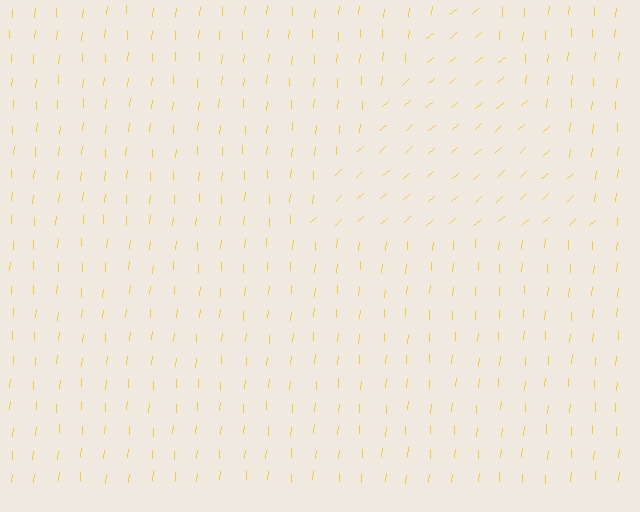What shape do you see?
I see a triangle.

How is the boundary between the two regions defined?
The boundary is defined purely by a change in line orientation (approximately 45 degrees difference). All lines are the same color and thickness.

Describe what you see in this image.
The image is filled with small yellow line segments. A triangle region in the image has lines oriented differently from the surrounding lines, creating a visible texture boundary.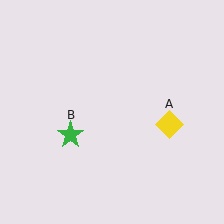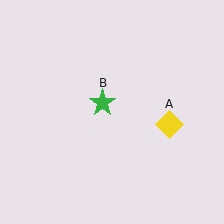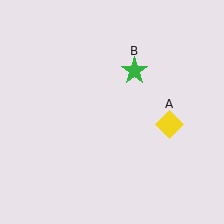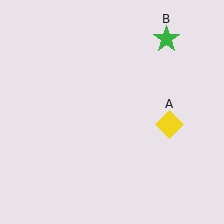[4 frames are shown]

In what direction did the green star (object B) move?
The green star (object B) moved up and to the right.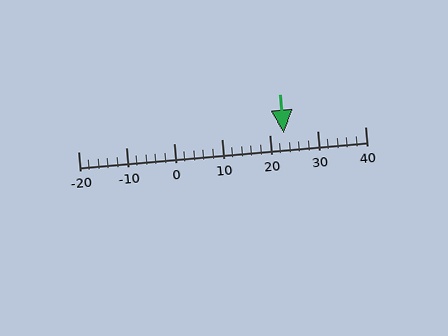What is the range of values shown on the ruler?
The ruler shows values from -20 to 40.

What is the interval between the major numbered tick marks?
The major tick marks are spaced 10 units apart.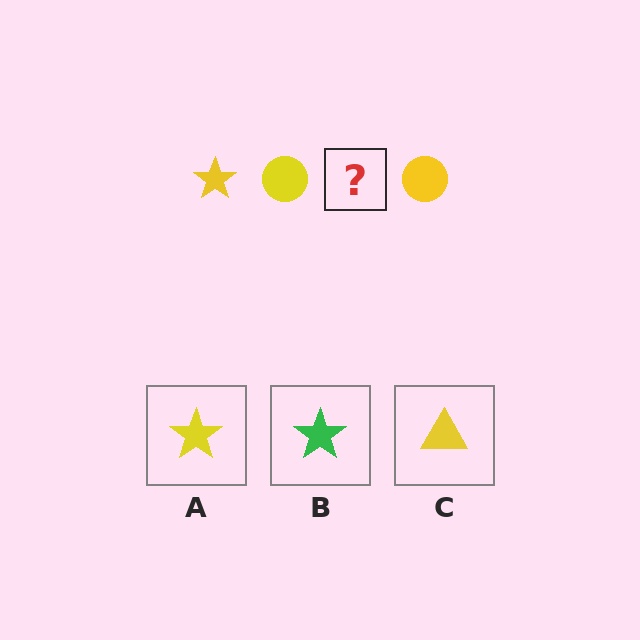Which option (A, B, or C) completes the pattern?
A.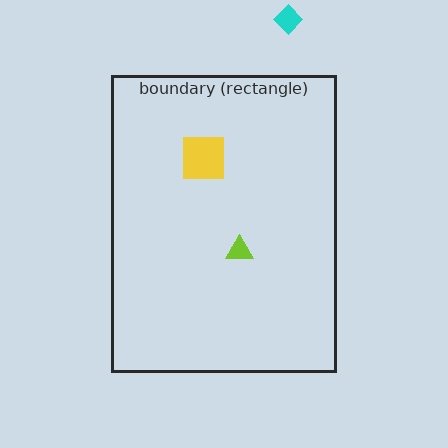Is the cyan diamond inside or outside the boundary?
Outside.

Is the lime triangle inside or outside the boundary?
Inside.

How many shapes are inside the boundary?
2 inside, 1 outside.